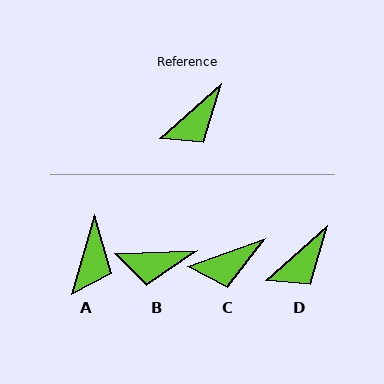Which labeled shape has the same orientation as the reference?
D.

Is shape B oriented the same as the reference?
No, it is off by about 39 degrees.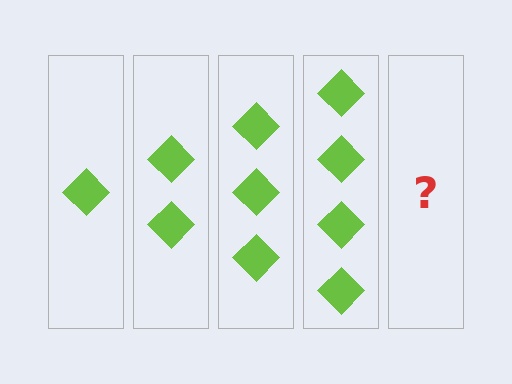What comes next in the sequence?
The next element should be 5 diamonds.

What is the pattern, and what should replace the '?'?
The pattern is that each step adds one more diamond. The '?' should be 5 diamonds.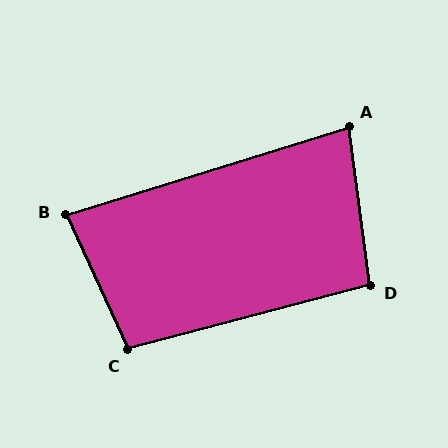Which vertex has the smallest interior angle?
A, at approximately 80 degrees.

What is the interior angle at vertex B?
Approximately 83 degrees (acute).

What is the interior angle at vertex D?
Approximately 97 degrees (obtuse).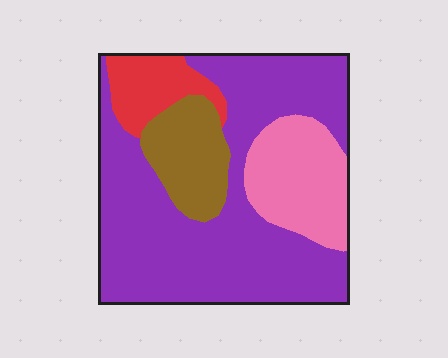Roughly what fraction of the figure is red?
Red covers about 10% of the figure.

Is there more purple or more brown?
Purple.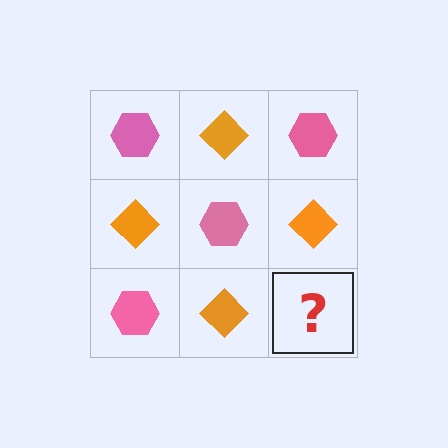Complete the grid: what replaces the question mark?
The question mark should be replaced with a pink hexagon.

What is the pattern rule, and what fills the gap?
The rule is that it alternates pink hexagon and orange diamond in a checkerboard pattern. The gap should be filled with a pink hexagon.